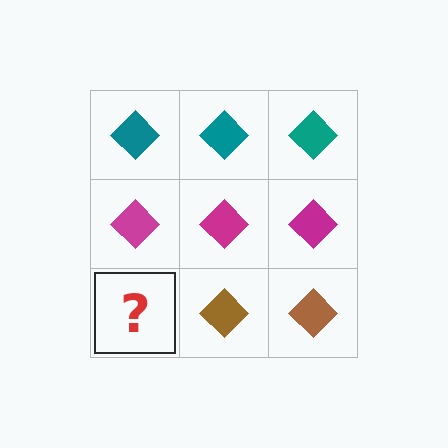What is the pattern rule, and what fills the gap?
The rule is that each row has a consistent color. The gap should be filled with a brown diamond.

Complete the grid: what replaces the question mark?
The question mark should be replaced with a brown diamond.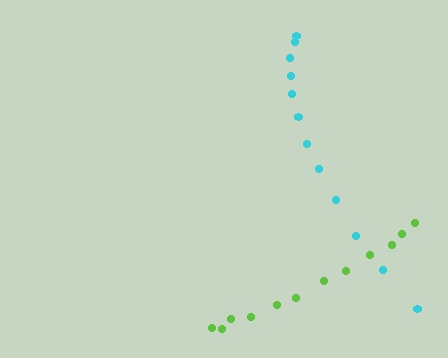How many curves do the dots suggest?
There are 2 distinct paths.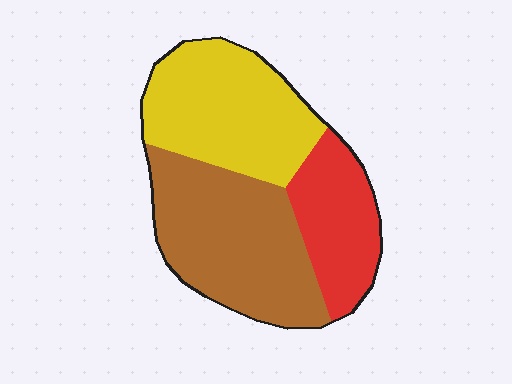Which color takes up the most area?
Brown, at roughly 40%.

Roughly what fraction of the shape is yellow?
Yellow covers around 35% of the shape.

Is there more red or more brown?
Brown.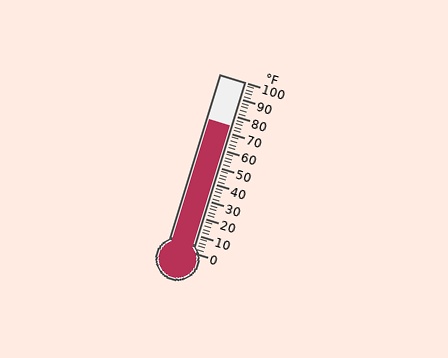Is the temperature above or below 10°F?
The temperature is above 10°F.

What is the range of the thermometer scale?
The thermometer scale ranges from 0°F to 100°F.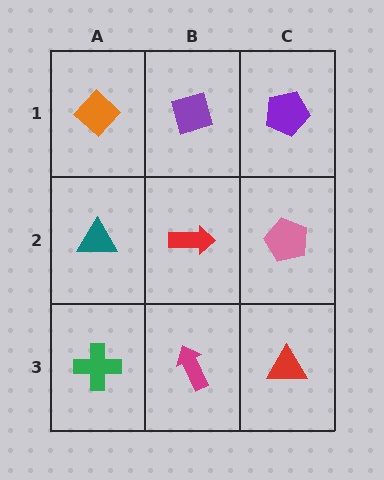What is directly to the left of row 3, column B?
A green cross.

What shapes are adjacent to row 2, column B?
A purple diamond (row 1, column B), a magenta arrow (row 3, column B), a teal triangle (row 2, column A), a pink pentagon (row 2, column C).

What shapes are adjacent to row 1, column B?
A red arrow (row 2, column B), an orange diamond (row 1, column A), a purple pentagon (row 1, column C).